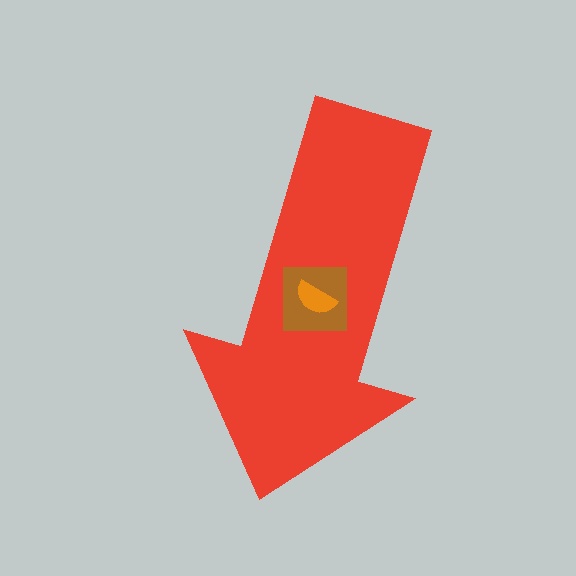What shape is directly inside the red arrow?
The brown square.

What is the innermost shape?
The orange semicircle.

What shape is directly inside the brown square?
The orange semicircle.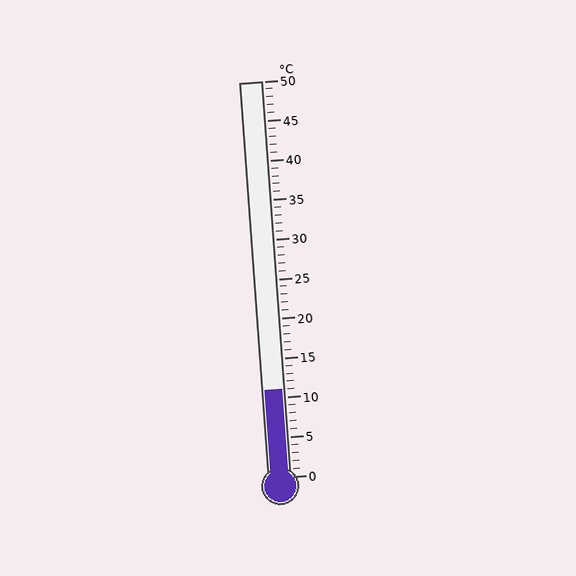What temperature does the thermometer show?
The thermometer shows approximately 11°C.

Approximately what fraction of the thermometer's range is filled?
The thermometer is filled to approximately 20% of its range.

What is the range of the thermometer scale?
The thermometer scale ranges from 0°C to 50°C.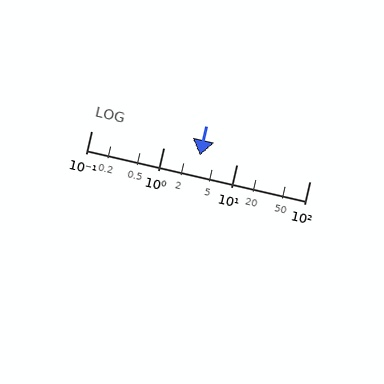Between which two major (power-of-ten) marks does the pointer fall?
The pointer is between 1 and 10.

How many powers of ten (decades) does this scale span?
The scale spans 3 decades, from 0.1 to 100.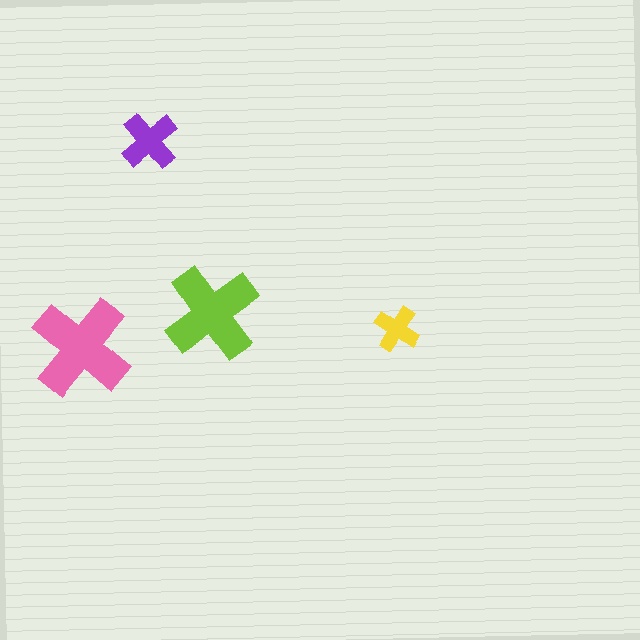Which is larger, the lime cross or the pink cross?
The pink one.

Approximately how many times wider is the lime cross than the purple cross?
About 1.5 times wider.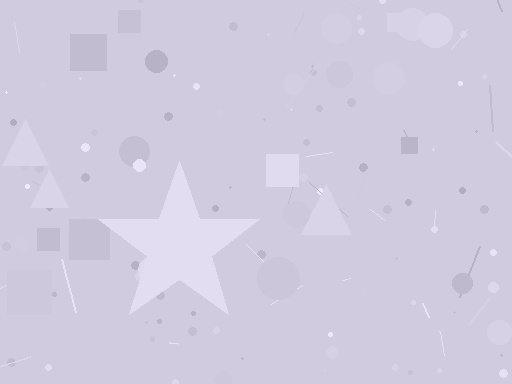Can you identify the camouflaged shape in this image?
The camouflaged shape is a star.